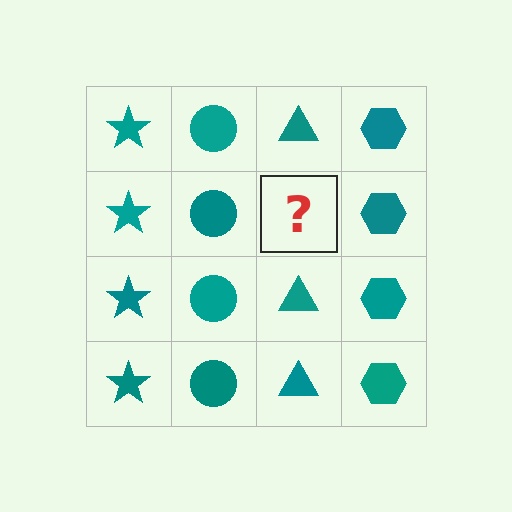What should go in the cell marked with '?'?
The missing cell should contain a teal triangle.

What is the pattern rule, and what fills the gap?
The rule is that each column has a consistent shape. The gap should be filled with a teal triangle.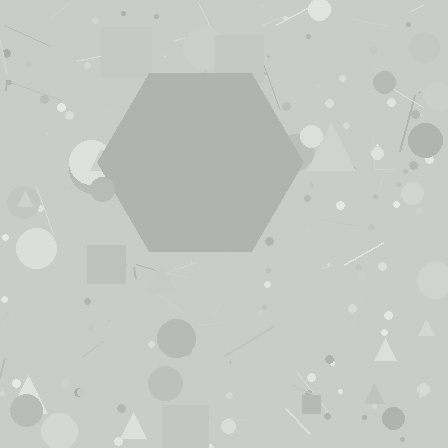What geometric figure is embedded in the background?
A hexagon is embedded in the background.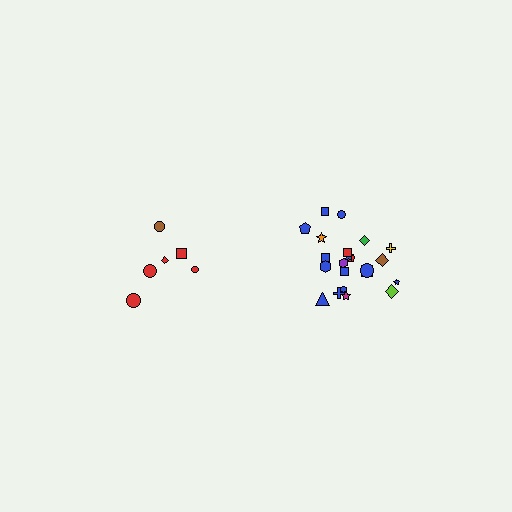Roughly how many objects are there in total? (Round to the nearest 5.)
Roughly 30 objects in total.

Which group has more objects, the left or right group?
The right group.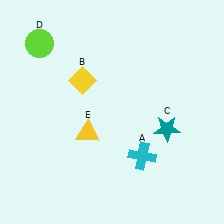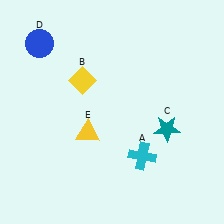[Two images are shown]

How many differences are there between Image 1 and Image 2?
There is 1 difference between the two images.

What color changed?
The circle (D) changed from lime in Image 1 to blue in Image 2.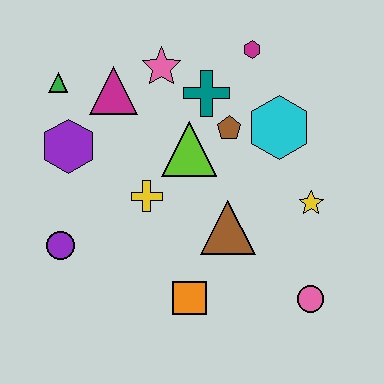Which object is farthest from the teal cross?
The pink circle is farthest from the teal cross.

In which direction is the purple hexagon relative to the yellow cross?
The purple hexagon is to the left of the yellow cross.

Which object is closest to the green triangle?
The magenta triangle is closest to the green triangle.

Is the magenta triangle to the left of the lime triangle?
Yes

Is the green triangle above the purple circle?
Yes